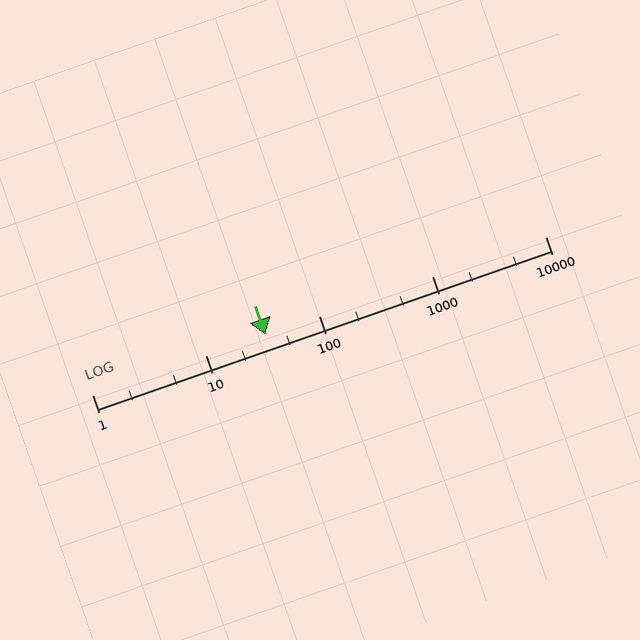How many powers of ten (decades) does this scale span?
The scale spans 4 decades, from 1 to 10000.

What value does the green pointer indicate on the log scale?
The pointer indicates approximately 34.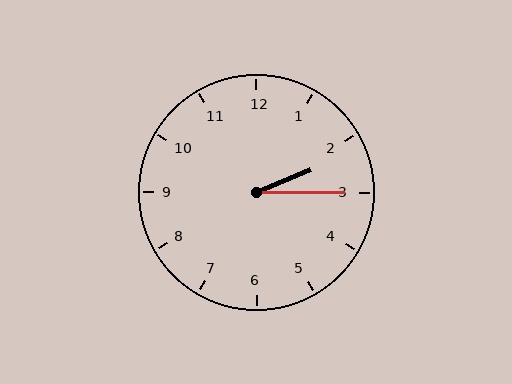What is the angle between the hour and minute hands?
Approximately 22 degrees.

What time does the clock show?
2:15.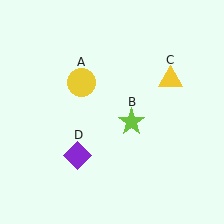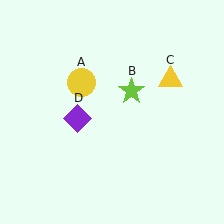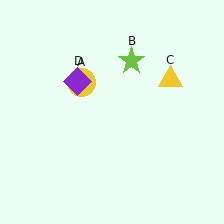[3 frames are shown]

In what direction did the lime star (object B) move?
The lime star (object B) moved up.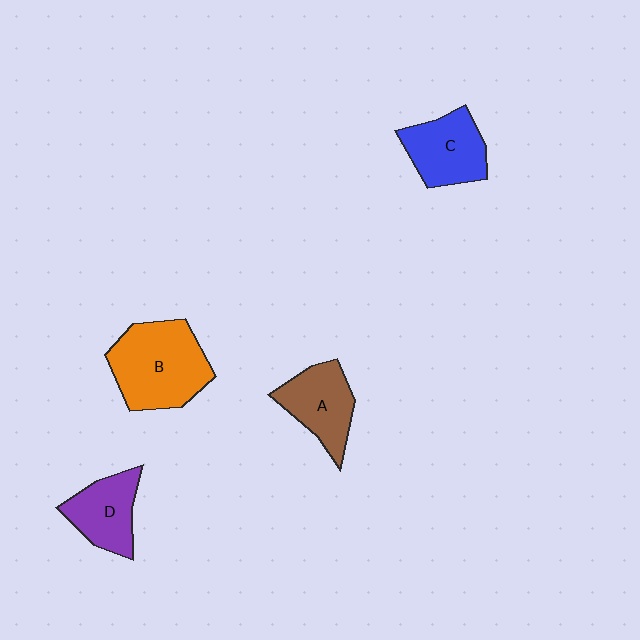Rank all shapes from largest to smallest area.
From largest to smallest: B (orange), C (blue), A (brown), D (purple).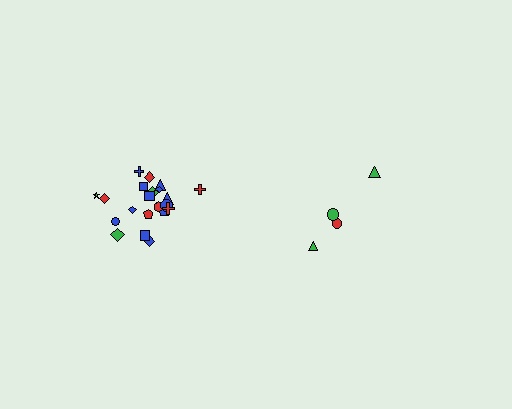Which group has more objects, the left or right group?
The left group.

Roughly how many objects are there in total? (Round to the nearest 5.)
Roughly 25 objects in total.